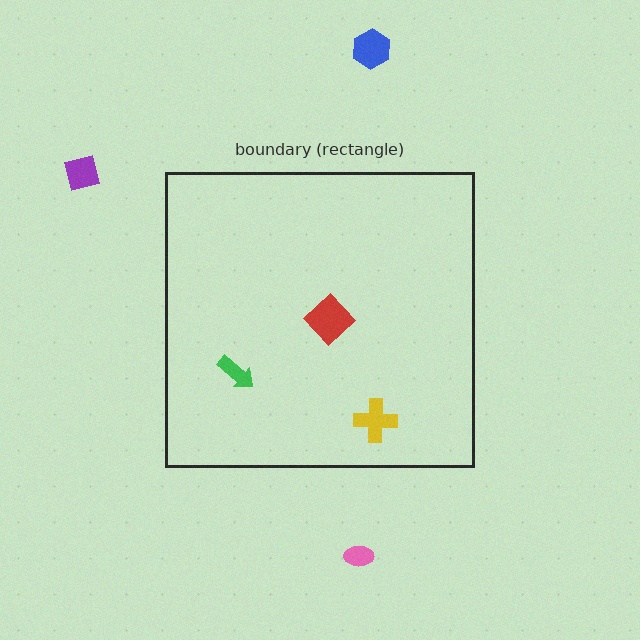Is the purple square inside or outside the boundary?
Outside.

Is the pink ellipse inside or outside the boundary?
Outside.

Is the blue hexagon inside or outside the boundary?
Outside.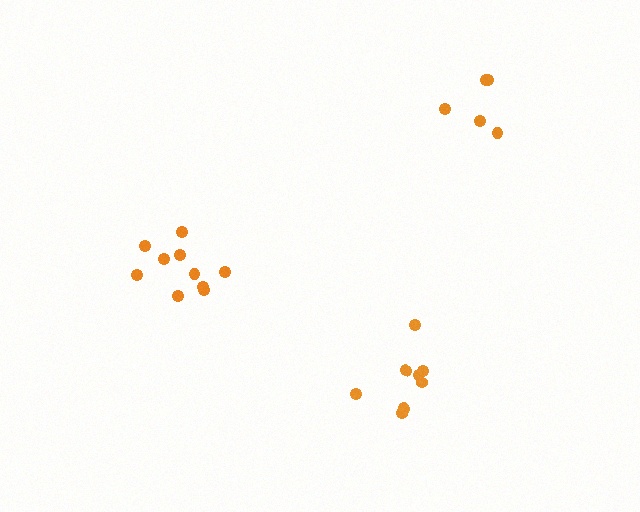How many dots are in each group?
Group 1: 10 dots, Group 2: 8 dots, Group 3: 5 dots (23 total).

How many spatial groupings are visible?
There are 3 spatial groupings.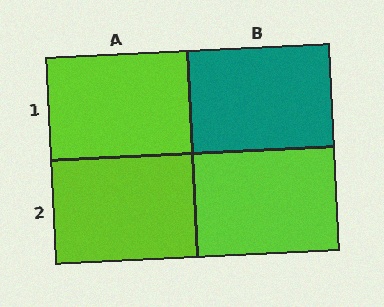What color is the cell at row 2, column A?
Lime.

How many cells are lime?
3 cells are lime.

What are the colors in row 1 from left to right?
Lime, teal.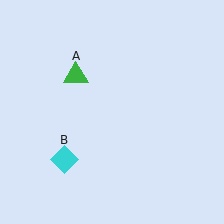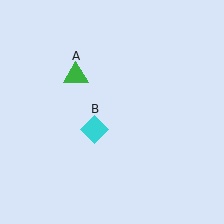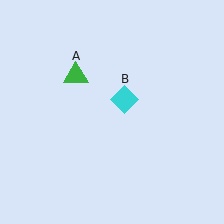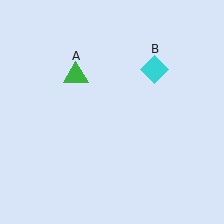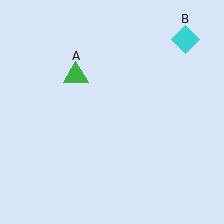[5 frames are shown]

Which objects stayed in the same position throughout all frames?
Green triangle (object A) remained stationary.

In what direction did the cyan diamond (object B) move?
The cyan diamond (object B) moved up and to the right.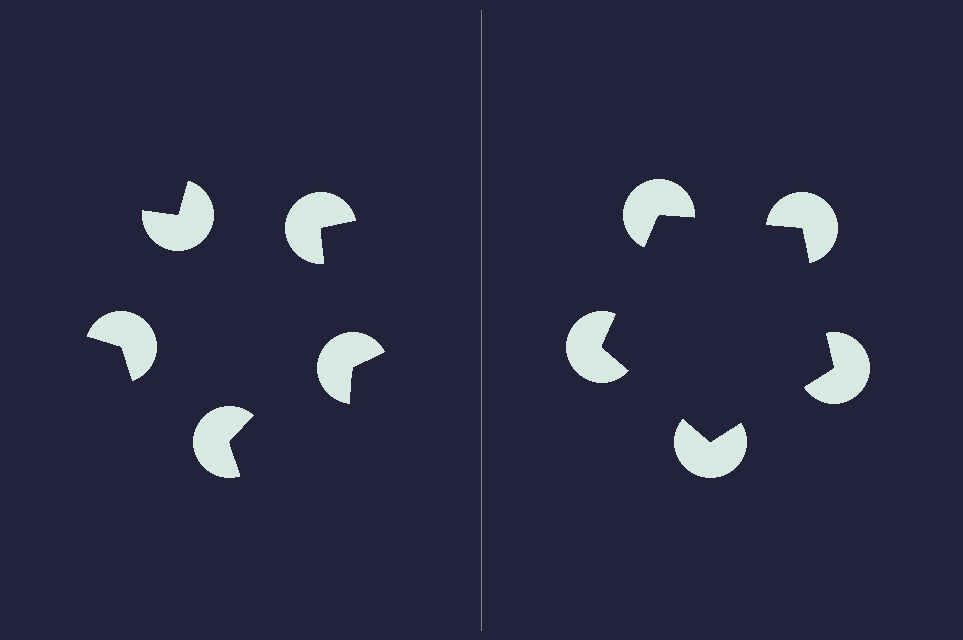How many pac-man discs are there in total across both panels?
10 — 5 on each side.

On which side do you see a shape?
An illusory pentagon appears on the right side. On the left side the wedge cuts are rotated, so no coherent shape forms.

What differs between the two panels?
The pac-man discs are positioned identically on both sides; only the wedge orientations differ. On the right they align to a pentagon; on the left they are misaligned.